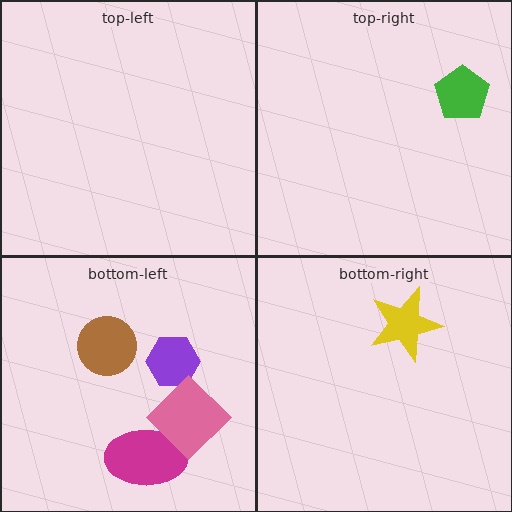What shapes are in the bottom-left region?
The purple hexagon, the magenta ellipse, the pink diamond, the brown circle.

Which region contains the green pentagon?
The top-right region.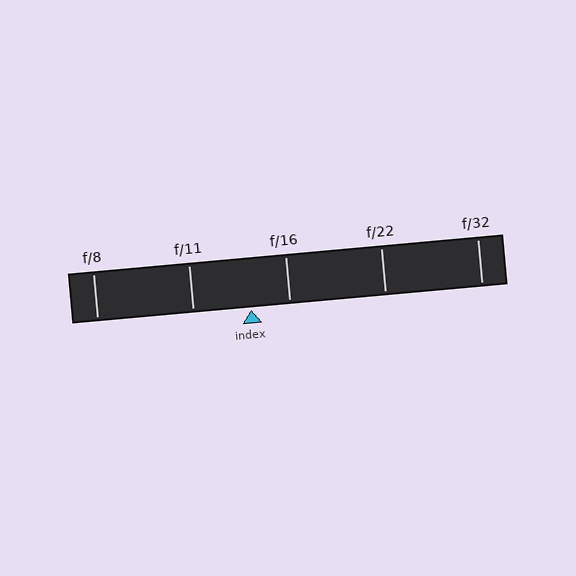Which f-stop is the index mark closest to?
The index mark is closest to f/16.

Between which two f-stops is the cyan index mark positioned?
The index mark is between f/11 and f/16.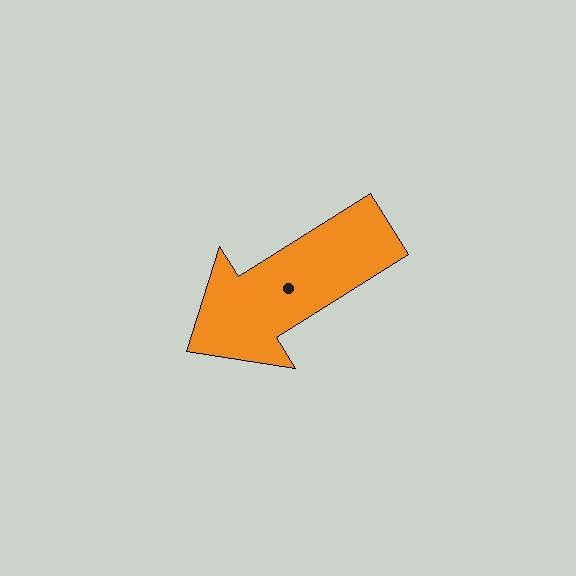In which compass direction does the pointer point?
Southwest.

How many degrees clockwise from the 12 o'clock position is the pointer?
Approximately 238 degrees.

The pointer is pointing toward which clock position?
Roughly 8 o'clock.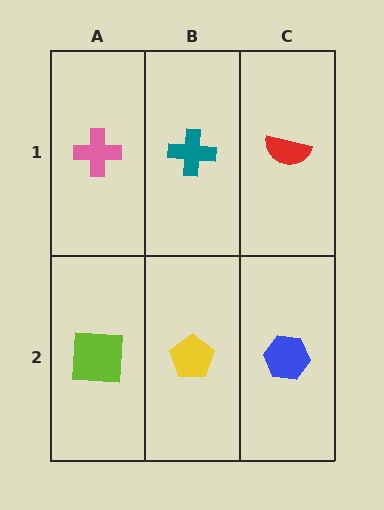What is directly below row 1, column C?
A blue hexagon.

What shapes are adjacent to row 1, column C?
A blue hexagon (row 2, column C), a teal cross (row 1, column B).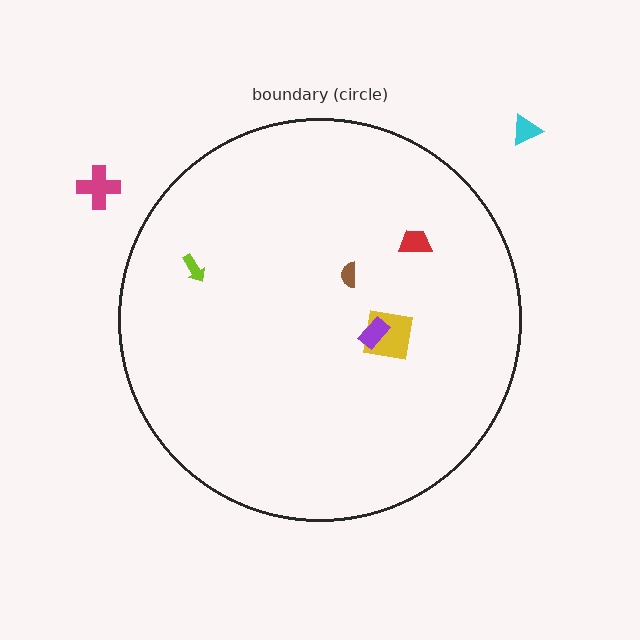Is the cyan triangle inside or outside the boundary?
Outside.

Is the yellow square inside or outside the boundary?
Inside.